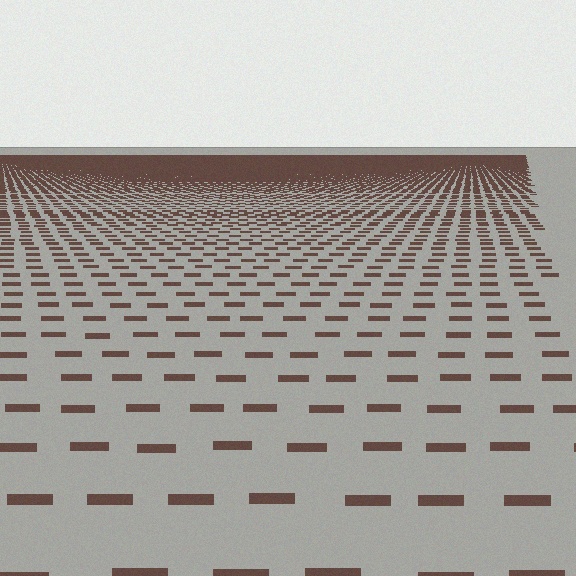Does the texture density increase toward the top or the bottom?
Density increases toward the top.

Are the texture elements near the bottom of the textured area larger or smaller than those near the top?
Larger. Near the bottom, elements are closer to the viewer and appear at a bigger on-screen size.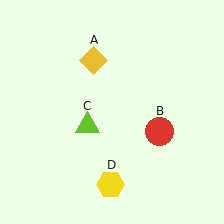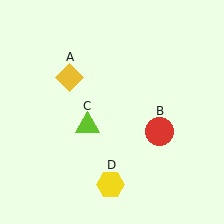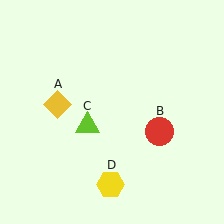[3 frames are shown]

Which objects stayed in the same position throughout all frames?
Red circle (object B) and lime triangle (object C) and yellow hexagon (object D) remained stationary.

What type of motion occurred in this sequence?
The yellow diamond (object A) rotated counterclockwise around the center of the scene.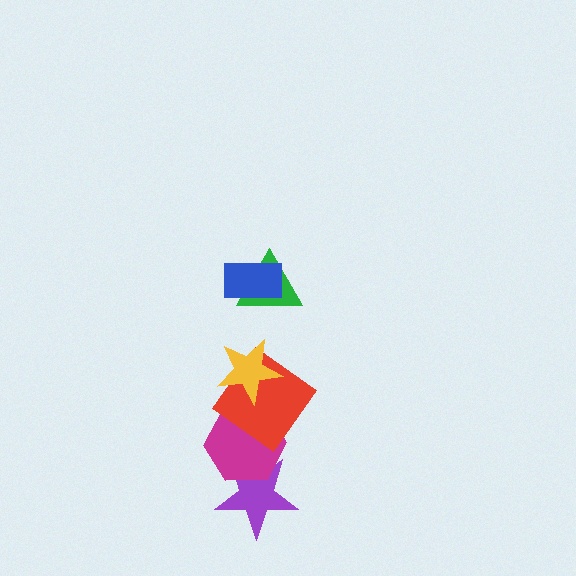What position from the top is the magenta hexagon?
The magenta hexagon is 5th from the top.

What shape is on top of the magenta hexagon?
The red diamond is on top of the magenta hexagon.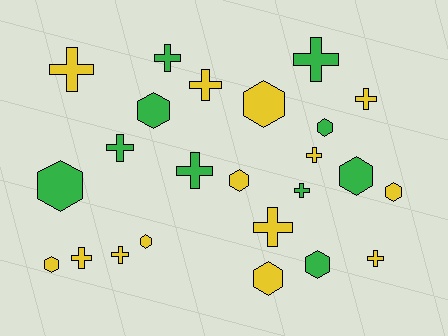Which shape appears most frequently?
Cross, with 13 objects.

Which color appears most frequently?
Yellow, with 14 objects.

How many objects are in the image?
There are 24 objects.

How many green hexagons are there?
There are 5 green hexagons.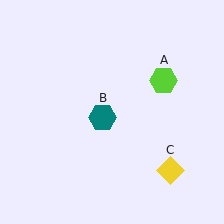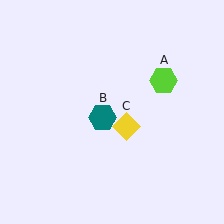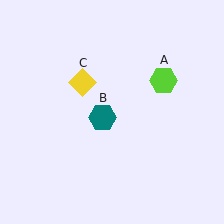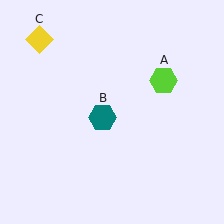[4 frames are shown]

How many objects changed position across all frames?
1 object changed position: yellow diamond (object C).